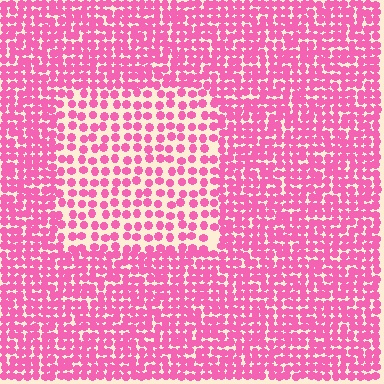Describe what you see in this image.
The image contains small pink elements arranged at two different densities. A rectangle-shaped region is visible where the elements are less densely packed than the surrounding area.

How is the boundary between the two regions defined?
The boundary is defined by a change in element density (approximately 1.9x ratio). All elements are the same color, size, and shape.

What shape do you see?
I see a rectangle.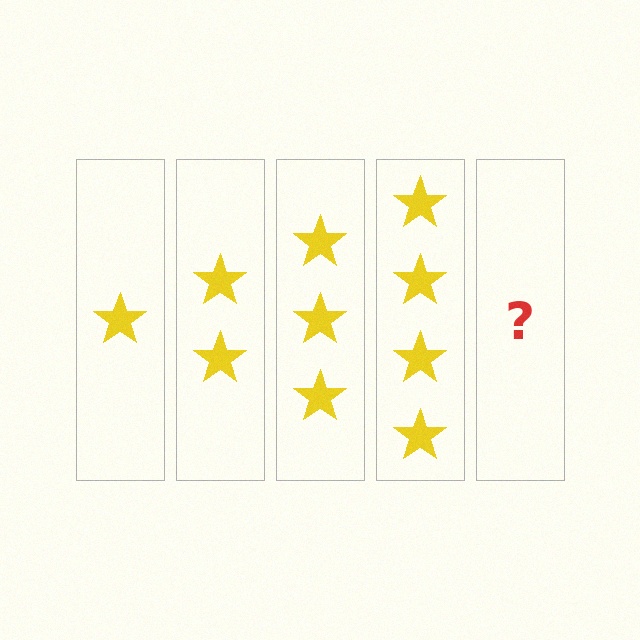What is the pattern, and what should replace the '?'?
The pattern is that each step adds one more star. The '?' should be 5 stars.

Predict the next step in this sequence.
The next step is 5 stars.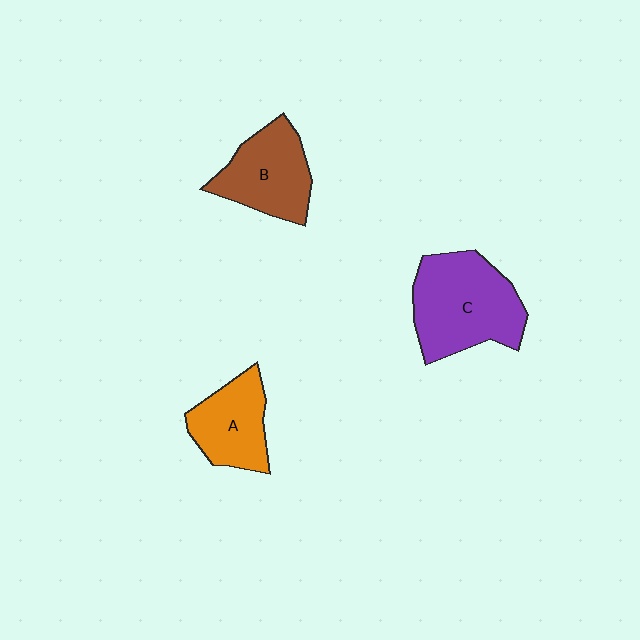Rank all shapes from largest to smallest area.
From largest to smallest: C (purple), B (brown), A (orange).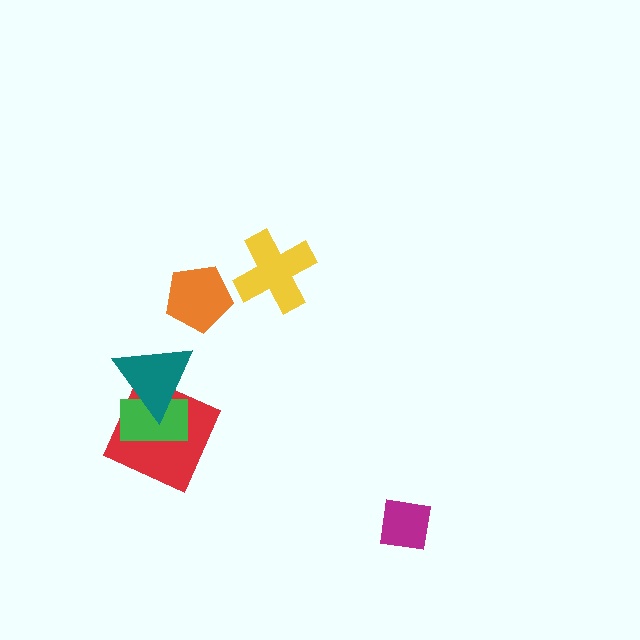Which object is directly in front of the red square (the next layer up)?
The green rectangle is directly in front of the red square.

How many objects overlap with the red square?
2 objects overlap with the red square.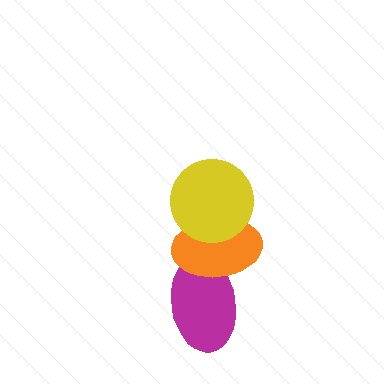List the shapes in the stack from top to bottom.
From top to bottom: the yellow circle, the orange ellipse, the magenta ellipse.